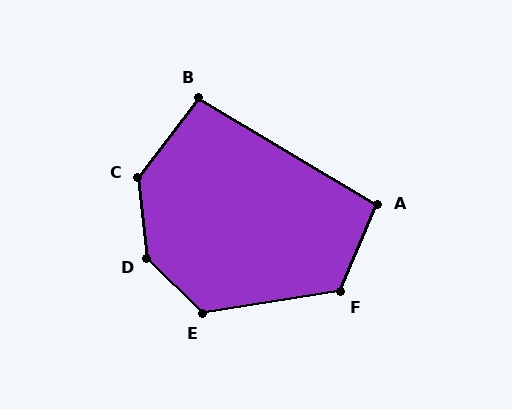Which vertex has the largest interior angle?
D, at approximately 142 degrees.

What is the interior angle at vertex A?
Approximately 98 degrees (obtuse).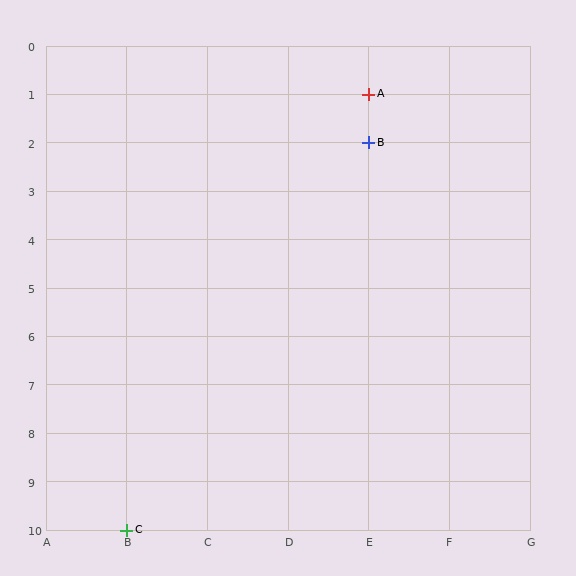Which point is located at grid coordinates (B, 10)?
Point C is at (B, 10).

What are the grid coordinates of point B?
Point B is at grid coordinates (E, 2).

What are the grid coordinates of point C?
Point C is at grid coordinates (B, 10).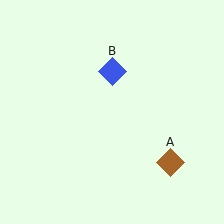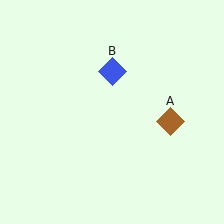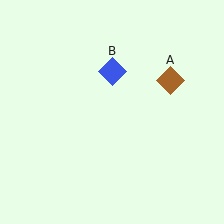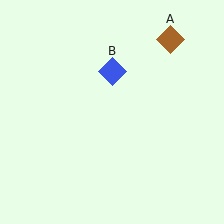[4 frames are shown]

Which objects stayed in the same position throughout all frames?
Blue diamond (object B) remained stationary.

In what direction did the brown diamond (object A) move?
The brown diamond (object A) moved up.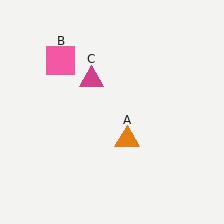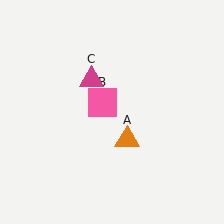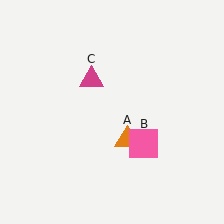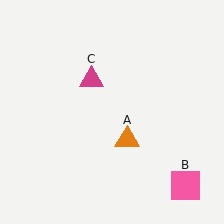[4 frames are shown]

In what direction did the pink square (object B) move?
The pink square (object B) moved down and to the right.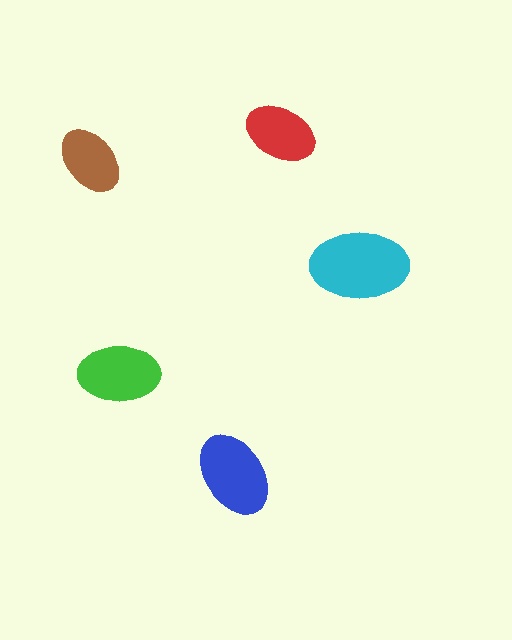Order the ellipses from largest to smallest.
the cyan one, the blue one, the green one, the red one, the brown one.